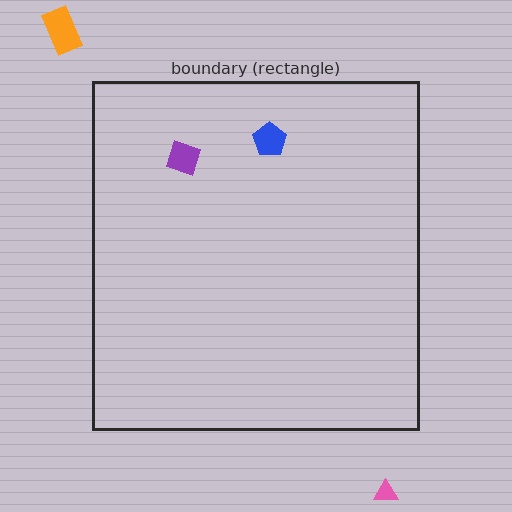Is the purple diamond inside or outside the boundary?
Inside.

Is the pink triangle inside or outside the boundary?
Outside.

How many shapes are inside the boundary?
2 inside, 2 outside.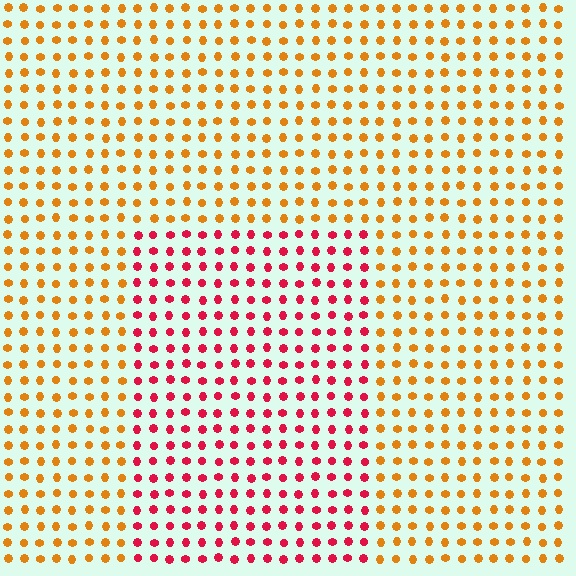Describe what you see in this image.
The image is filled with small orange elements in a uniform arrangement. A rectangle-shaped region is visible where the elements are tinted to a slightly different hue, forming a subtle color boundary.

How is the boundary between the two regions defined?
The boundary is defined purely by a slight shift in hue (about 47 degrees). Spacing, size, and orientation are identical on both sides.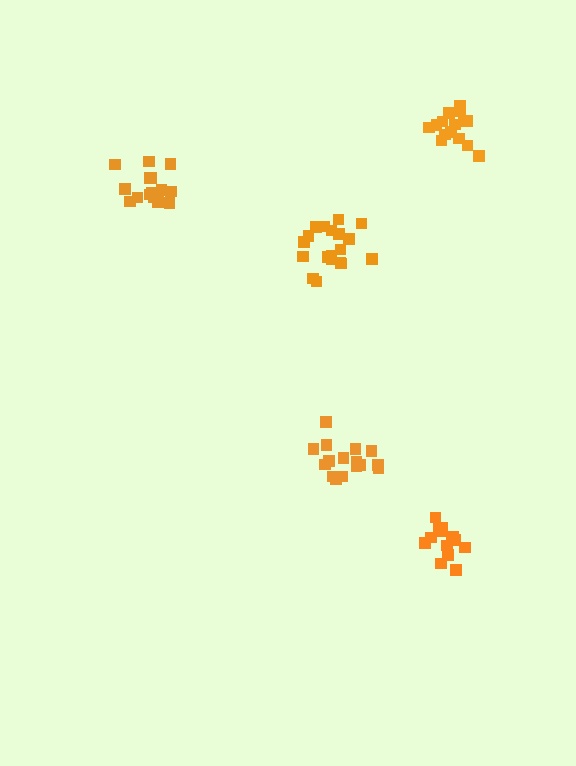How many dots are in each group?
Group 1: 16 dots, Group 2: 14 dots, Group 3: 15 dots, Group 4: 15 dots, Group 5: 20 dots (80 total).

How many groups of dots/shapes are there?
There are 5 groups.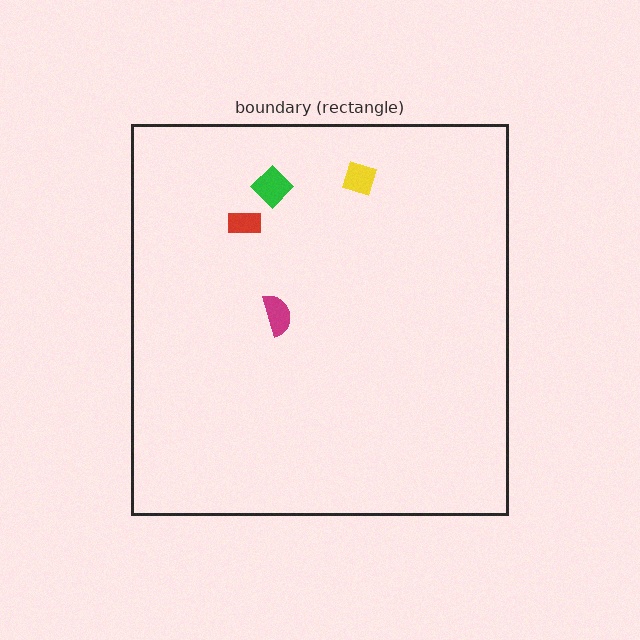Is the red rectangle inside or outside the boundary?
Inside.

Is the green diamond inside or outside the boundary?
Inside.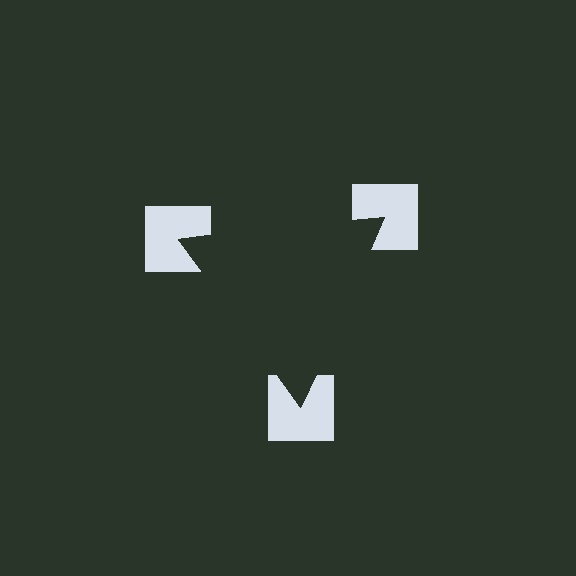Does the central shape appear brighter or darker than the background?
It typically appears slightly darker than the background, even though no actual brightness change is drawn.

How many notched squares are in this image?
There are 3 — one at each vertex of the illusory triangle.